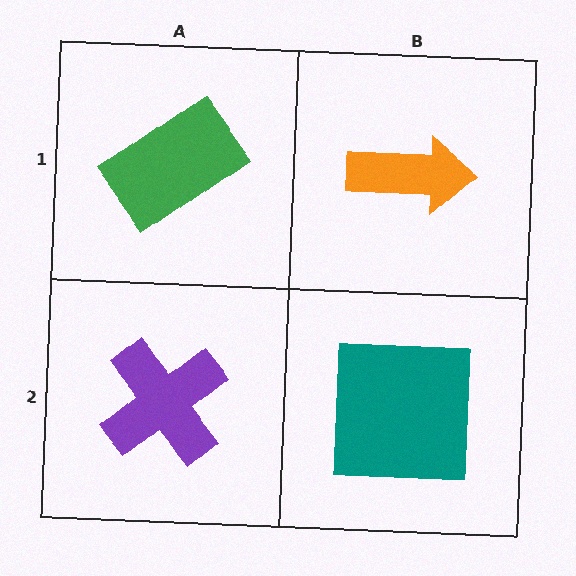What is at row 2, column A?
A purple cross.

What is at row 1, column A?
A green rectangle.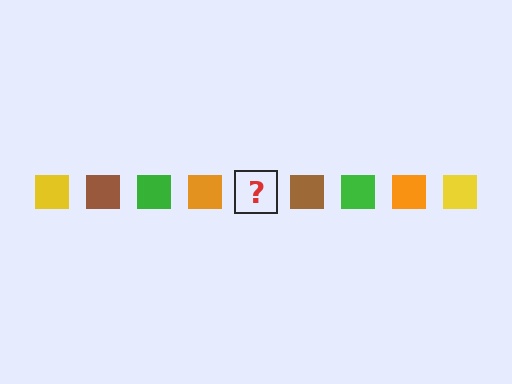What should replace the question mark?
The question mark should be replaced with a yellow square.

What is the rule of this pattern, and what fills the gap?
The rule is that the pattern cycles through yellow, brown, green, orange squares. The gap should be filled with a yellow square.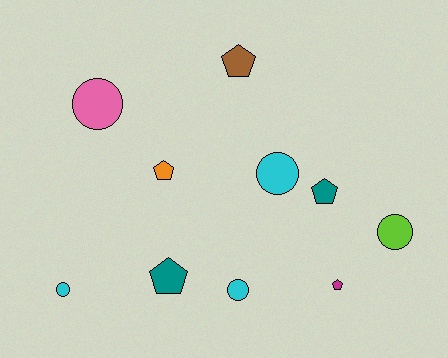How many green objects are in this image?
There are no green objects.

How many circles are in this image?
There are 5 circles.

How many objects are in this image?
There are 10 objects.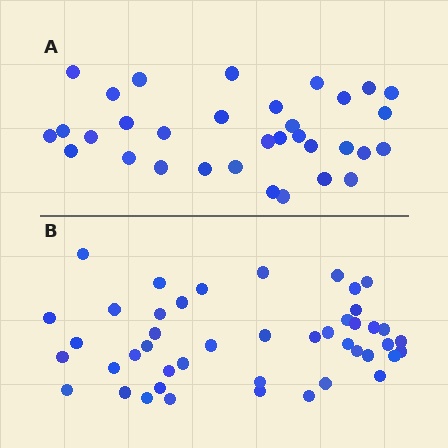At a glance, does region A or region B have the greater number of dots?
Region B (the bottom region) has more dots.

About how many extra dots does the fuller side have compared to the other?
Region B has roughly 12 or so more dots than region A.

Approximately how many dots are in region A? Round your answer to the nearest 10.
About 30 dots. (The exact count is 33, which rounds to 30.)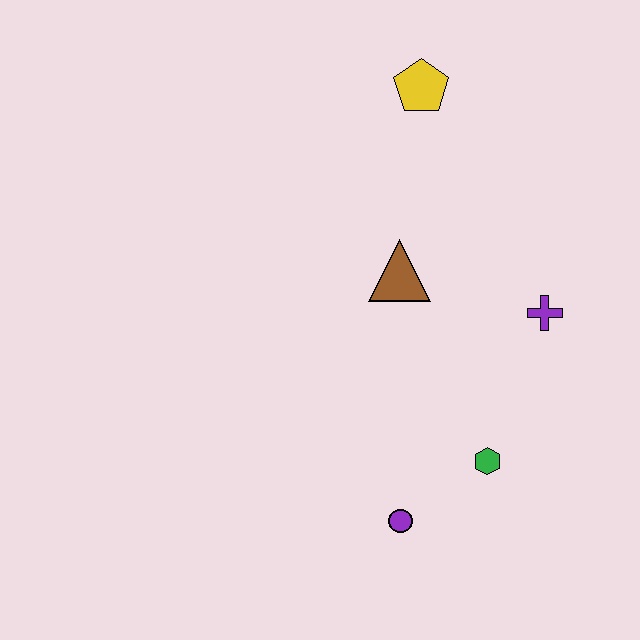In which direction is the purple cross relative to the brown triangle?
The purple cross is to the right of the brown triangle.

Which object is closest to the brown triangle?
The purple cross is closest to the brown triangle.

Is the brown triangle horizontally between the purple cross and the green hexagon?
No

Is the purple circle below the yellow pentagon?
Yes